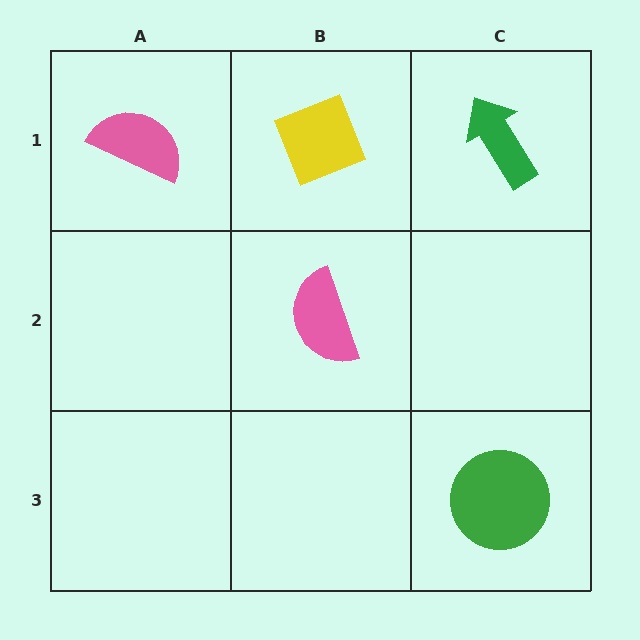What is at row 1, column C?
A green arrow.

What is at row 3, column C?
A green circle.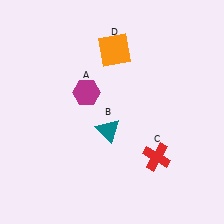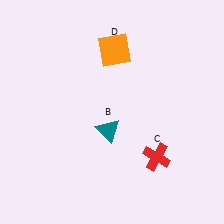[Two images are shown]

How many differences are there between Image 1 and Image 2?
There is 1 difference between the two images.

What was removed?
The magenta hexagon (A) was removed in Image 2.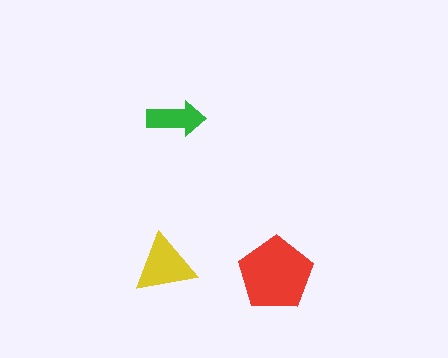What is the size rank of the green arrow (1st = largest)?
3rd.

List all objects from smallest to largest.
The green arrow, the yellow triangle, the red pentagon.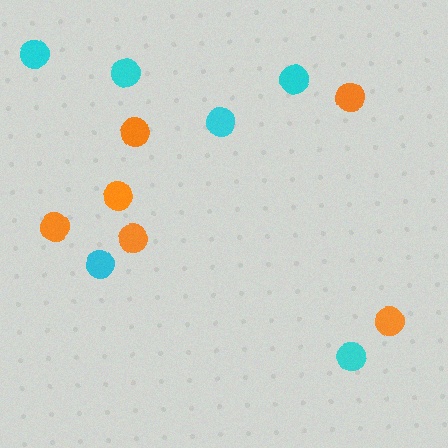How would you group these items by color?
There are 2 groups: one group of orange circles (6) and one group of cyan circles (6).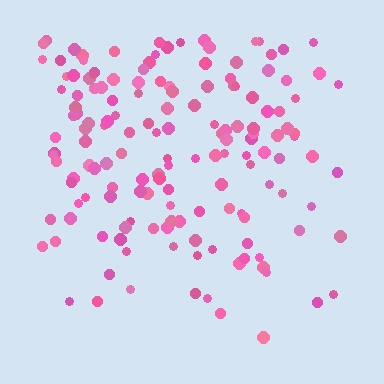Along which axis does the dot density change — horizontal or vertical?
Vertical.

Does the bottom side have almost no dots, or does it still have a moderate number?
Still a moderate number, just noticeably fewer than the top.